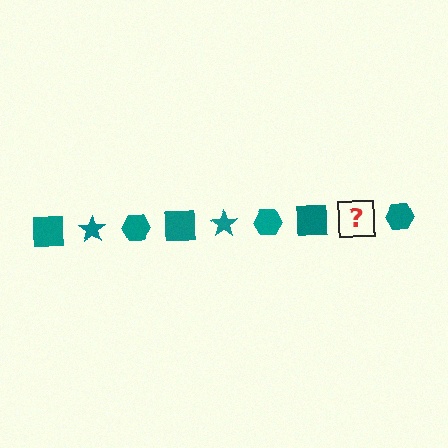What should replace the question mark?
The question mark should be replaced with a teal star.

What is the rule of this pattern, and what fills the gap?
The rule is that the pattern cycles through square, star, hexagon shapes in teal. The gap should be filled with a teal star.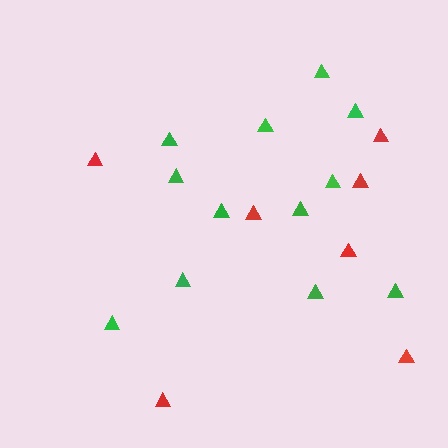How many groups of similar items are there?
There are 2 groups: one group of red triangles (7) and one group of green triangles (12).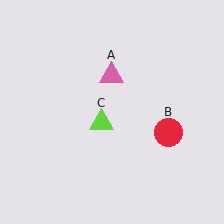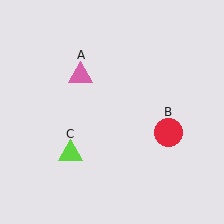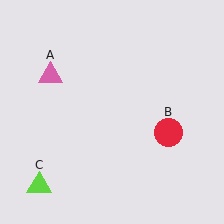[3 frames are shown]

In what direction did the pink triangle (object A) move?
The pink triangle (object A) moved left.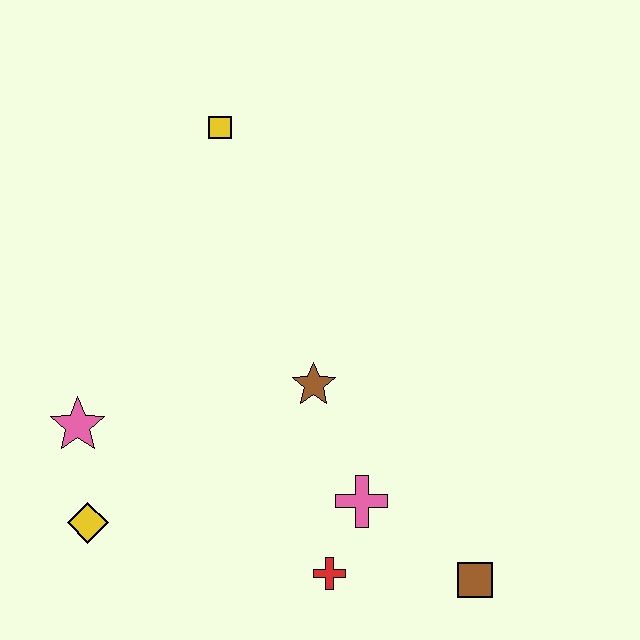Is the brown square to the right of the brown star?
Yes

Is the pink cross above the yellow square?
No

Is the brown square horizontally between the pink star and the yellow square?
No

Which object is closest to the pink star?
The yellow diamond is closest to the pink star.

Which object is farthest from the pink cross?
The yellow square is farthest from the pink cross.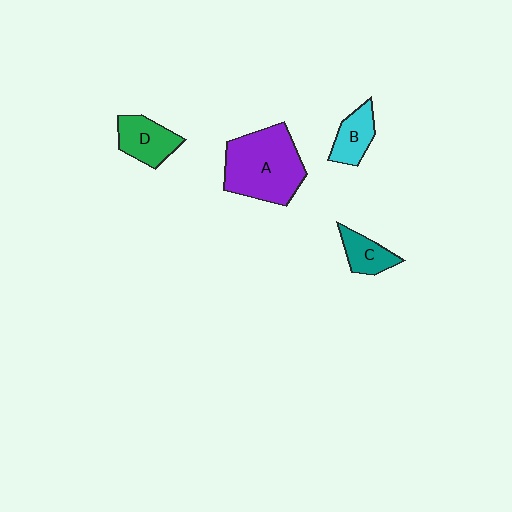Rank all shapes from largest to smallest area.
From largest to smallest: A (purple), D (green), B (cyan), C (teal).